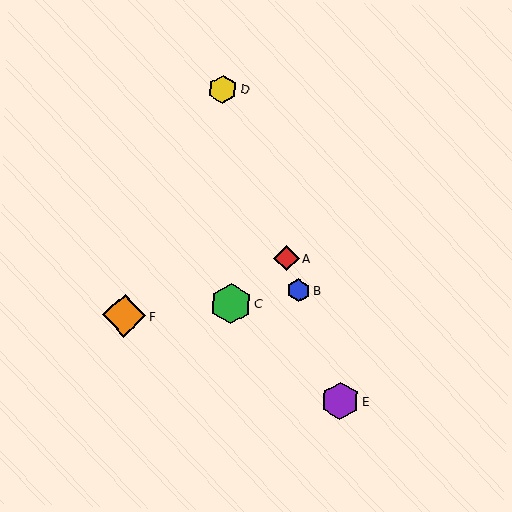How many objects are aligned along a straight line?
4 objects (A, B, D, E) are aligned along a straight line.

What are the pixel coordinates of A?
Object A is at (287, 258).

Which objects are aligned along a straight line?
Objects A, B, D, E are aligned along a straight line.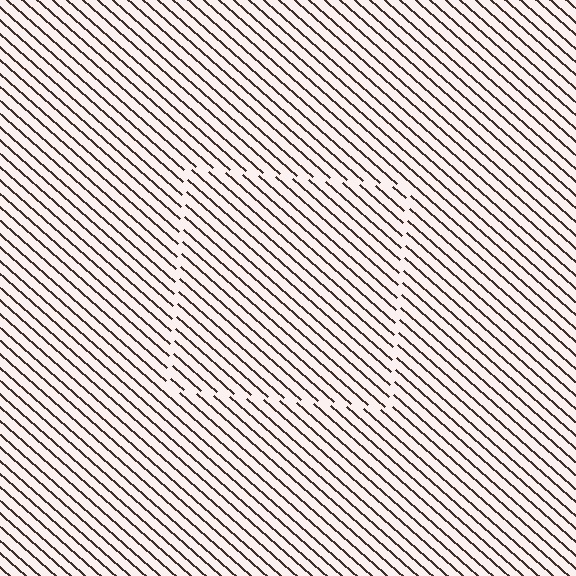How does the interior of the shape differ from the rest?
The interior of the shape contains the same grating, shifted by half a period — the contour is defined by the phase discontinuity where line-ends from the inner and outer gratings abut.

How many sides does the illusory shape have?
4 sides — the line-ends trace a square.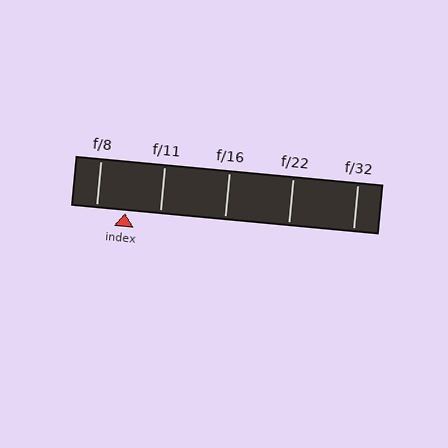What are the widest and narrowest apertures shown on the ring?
The widest aperture shown is f/8 and the narrowest is f/32.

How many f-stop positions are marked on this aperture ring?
There are 5 f-stop positions marked.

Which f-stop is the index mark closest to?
The index mark is closest to f/8.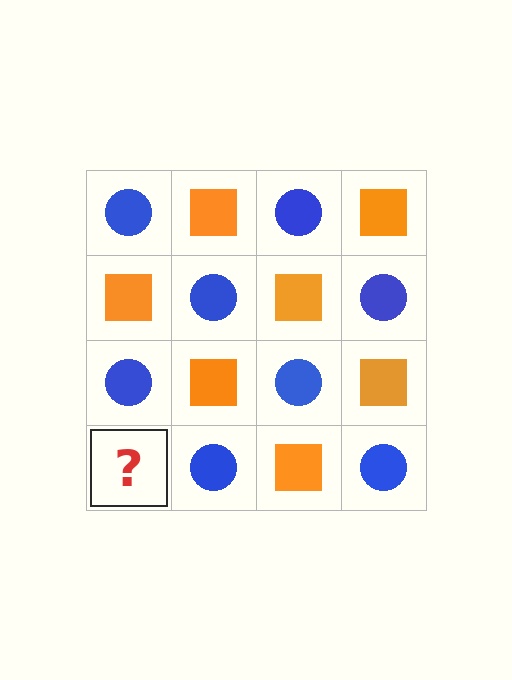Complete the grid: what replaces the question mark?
The question mark should be replaced with an orange square.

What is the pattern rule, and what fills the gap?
The rule is that it alternates blue circle and orange square in a checkerboard pattern. The gap should be filled with an orange square.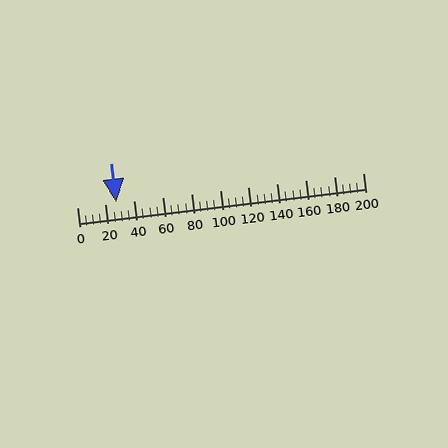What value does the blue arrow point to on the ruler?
The blue arrow points to approximately 27.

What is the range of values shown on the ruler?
The ruler shows values from 0 to 200.